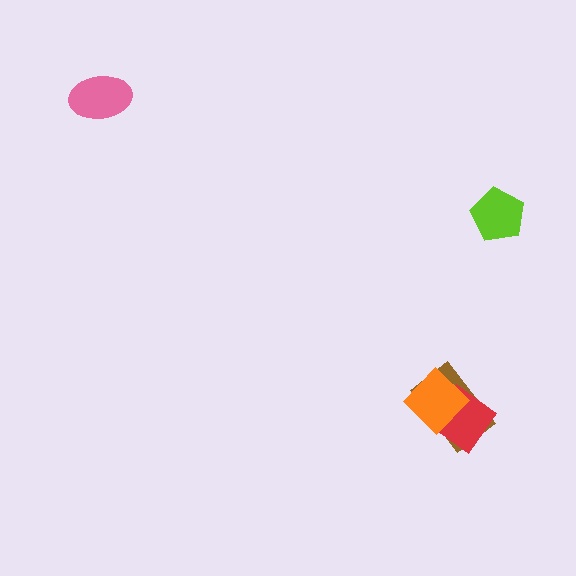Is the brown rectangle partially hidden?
Yes, it is partially covered by another shape.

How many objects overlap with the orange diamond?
2 objects overlap with the orange diamond.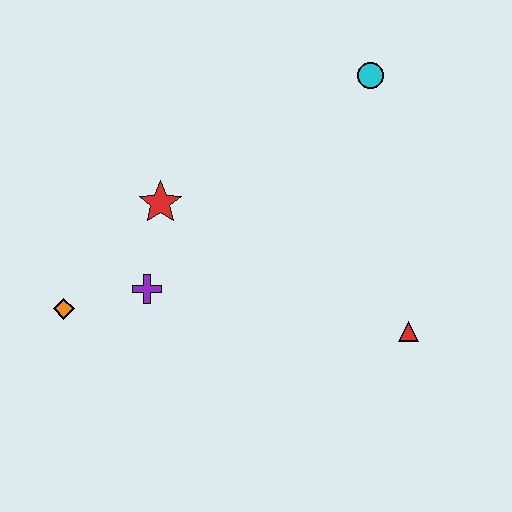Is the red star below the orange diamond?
No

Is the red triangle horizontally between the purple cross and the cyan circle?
No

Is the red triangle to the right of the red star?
Yes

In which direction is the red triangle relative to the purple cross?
The red triangle is to the right of the purple cross.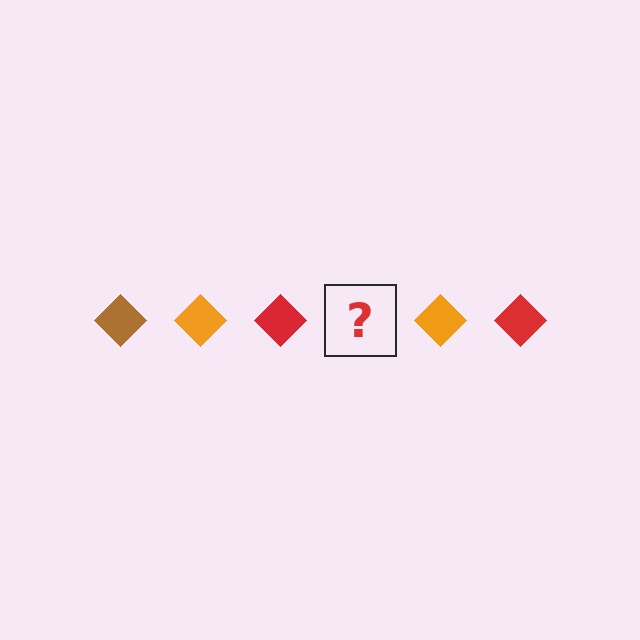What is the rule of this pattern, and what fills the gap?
The rule is that the pattern cycles through brown, orange, red diamonds. The gap should be filled with a brown diamond.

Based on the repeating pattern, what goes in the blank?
The blank should be a brown diamond.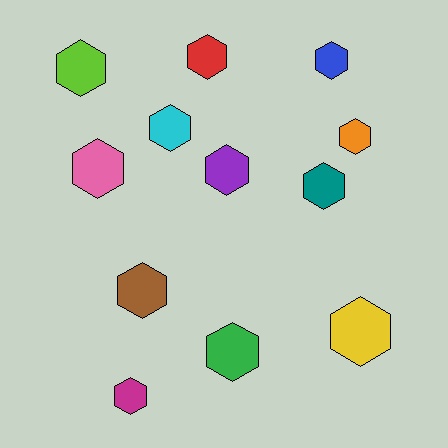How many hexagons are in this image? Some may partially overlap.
There are 12 hexagons.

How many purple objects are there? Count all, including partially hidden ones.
There is 1 purple object.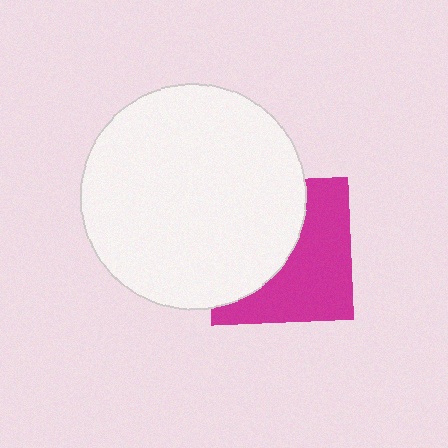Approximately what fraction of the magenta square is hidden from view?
Roughly 49% of the magenta square is hidden behind the white circle.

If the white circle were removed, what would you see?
You would see the complete magenta square.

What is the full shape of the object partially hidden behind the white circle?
The partially hidden object is a magenta square.